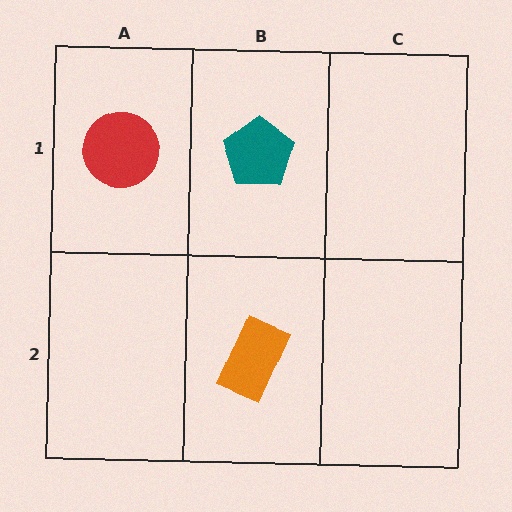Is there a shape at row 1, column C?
No, that cell is empty.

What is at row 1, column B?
A teal pentagon.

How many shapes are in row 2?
1 shape.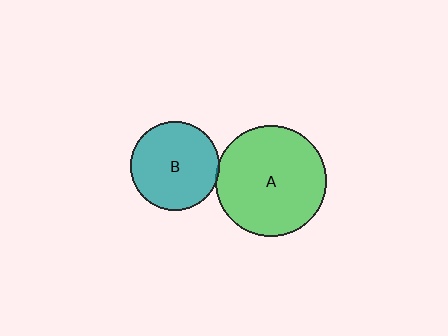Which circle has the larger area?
Circle A (green).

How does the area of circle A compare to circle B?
Approximately 1.6 times.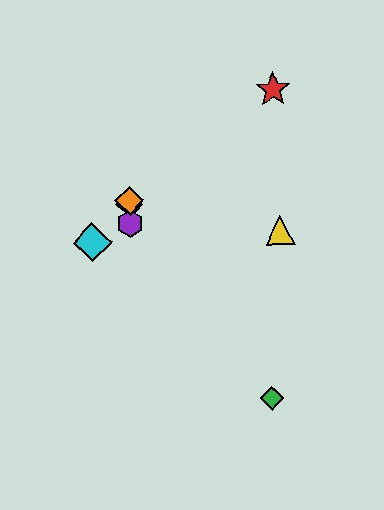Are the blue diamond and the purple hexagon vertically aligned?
Yes, both are at x≈129.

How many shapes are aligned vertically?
3 shapes (the blue diamond, the purple hexagon, the orange diamond) are aligned vertically.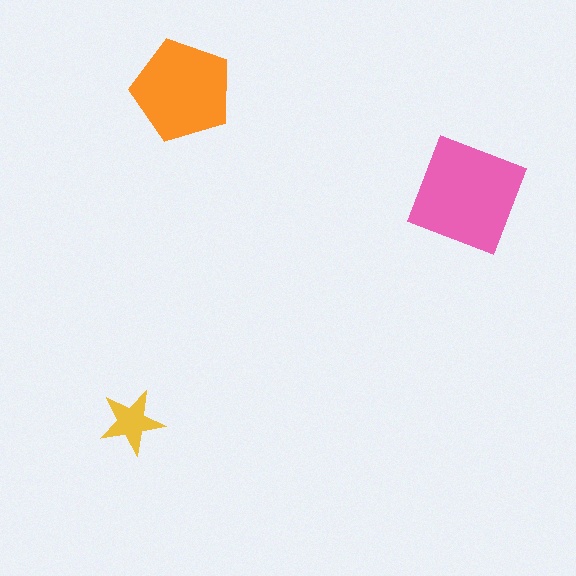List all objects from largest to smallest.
The pink square, the orange pentagon, the yellow star.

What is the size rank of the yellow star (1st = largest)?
3rd.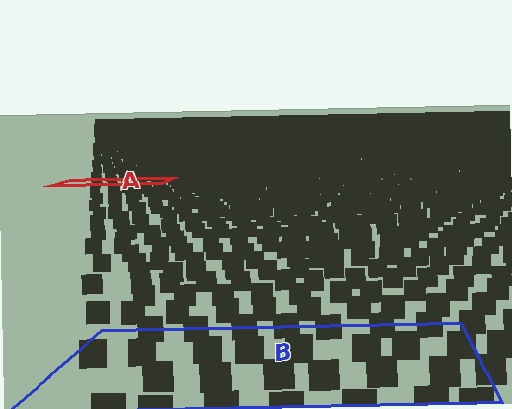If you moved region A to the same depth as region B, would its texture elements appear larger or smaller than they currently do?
They would appear larger. At a closer depth, the same texture elements are projected at a bigger on-screen size.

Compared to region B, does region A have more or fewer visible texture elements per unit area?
Region A has more texture elements per unit area — they are packed more densely because it is farther away.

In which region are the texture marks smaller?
The texture marks are smaller in region A, because it is farther away.